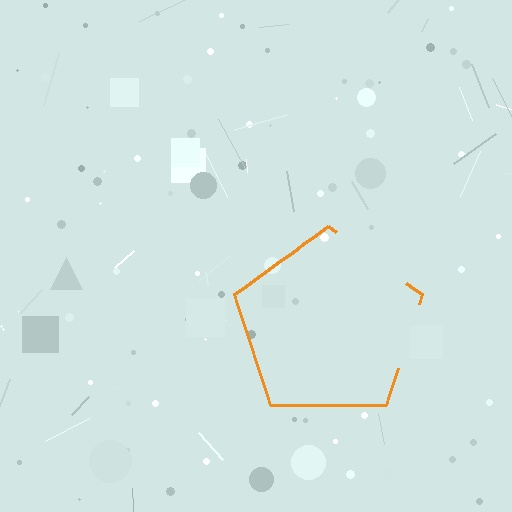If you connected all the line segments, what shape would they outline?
They would outline a pentagon.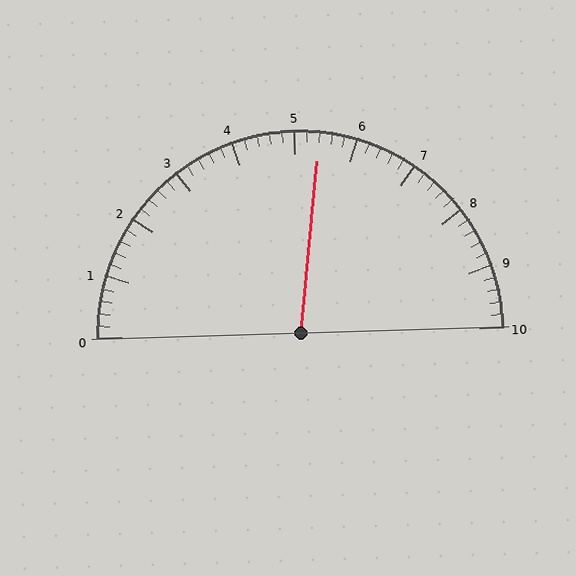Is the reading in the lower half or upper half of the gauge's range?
The reading is in the upper half of the range (0 to 10).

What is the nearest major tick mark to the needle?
The nearest major tick mark is 5.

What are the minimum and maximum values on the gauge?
The gauge ranges from 0 to 10.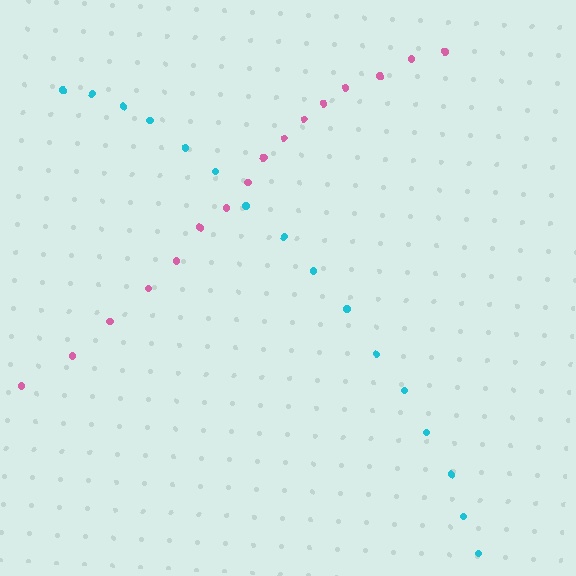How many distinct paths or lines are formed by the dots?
There are 2 distinct paths.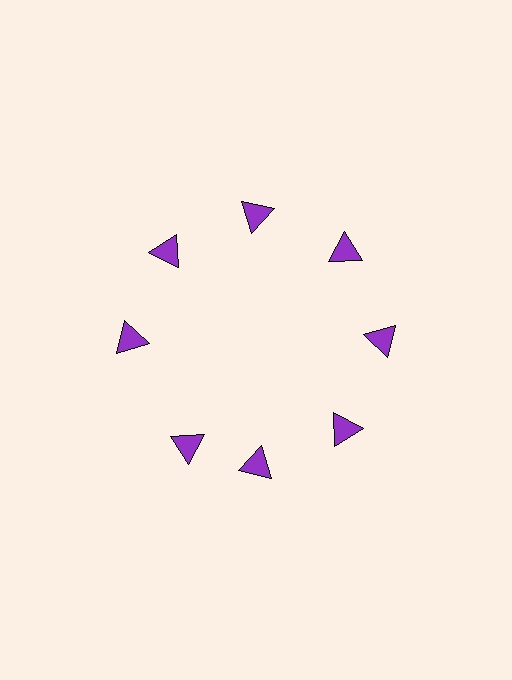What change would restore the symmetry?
The symmetry would be restored by rotating it back into even spacing with its neighbors so that all 8 triangles sit at equal angles and equal distance from the center.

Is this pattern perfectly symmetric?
No. The 8 purple triangles are arranged in a ring, but one element near the 8 o'clock position is rotated out of alignment along the ring, breaking the 8-fold rotational symmetry.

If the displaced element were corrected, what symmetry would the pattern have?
It would have 8-fold rotational symmetry — the pattern would map onto itself every 45 degrees.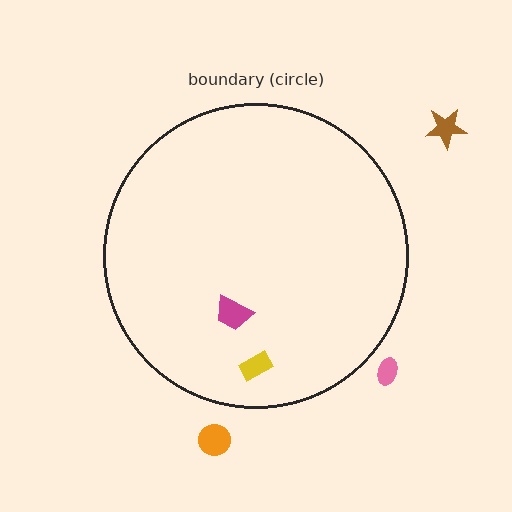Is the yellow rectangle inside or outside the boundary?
Inside.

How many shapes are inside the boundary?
2 inside, 3 outside.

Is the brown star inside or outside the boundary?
Outside.